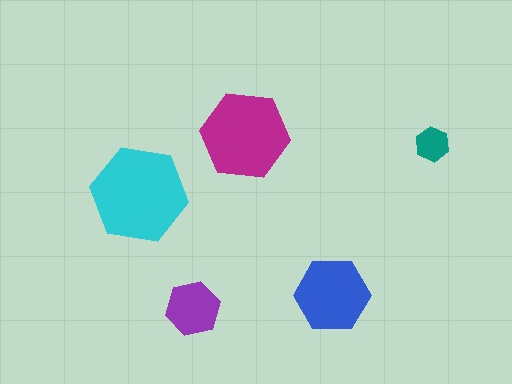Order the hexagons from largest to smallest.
the cyan one, the magenta one, the blue one, the purple one, the teal one.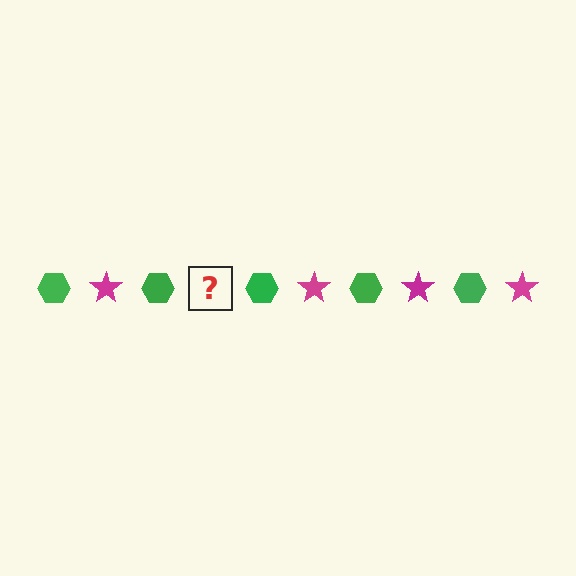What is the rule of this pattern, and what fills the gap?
The rule is that the pattern alternates between green hexagon and magenta star. The gap should be filled with a magenta star.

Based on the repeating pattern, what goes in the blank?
The blank should be a magenta star.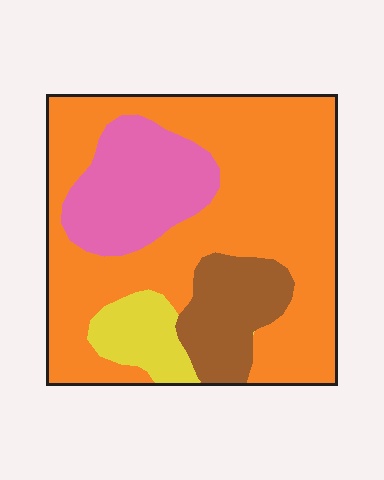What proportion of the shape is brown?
Brown covers about 10% of the shape.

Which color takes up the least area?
Yellow, at roughly 10%.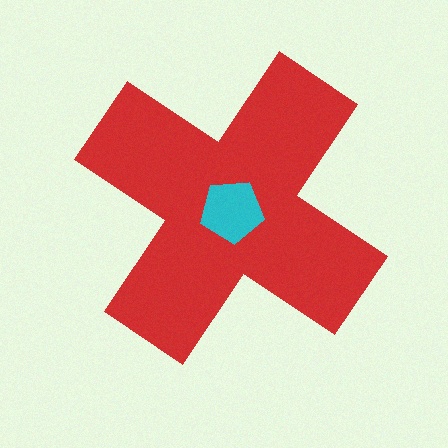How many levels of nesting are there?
2.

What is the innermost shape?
The cyan pentagon.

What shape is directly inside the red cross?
The cyan pentagon.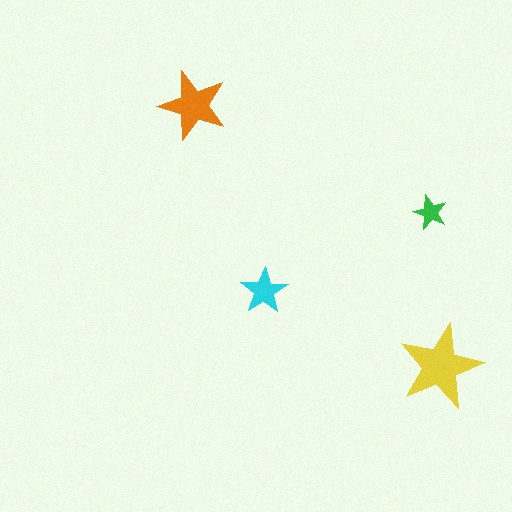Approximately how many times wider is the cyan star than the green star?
About 1.5 times wider.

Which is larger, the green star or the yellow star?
The yellow one.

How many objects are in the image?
There are 4 objects in the image.